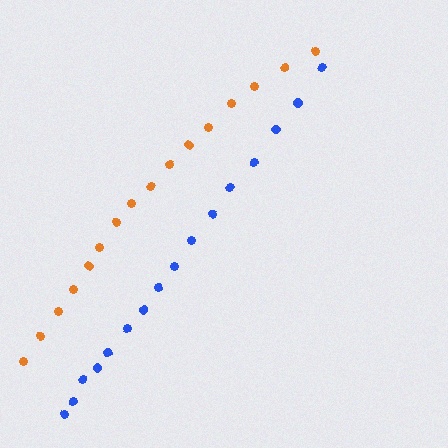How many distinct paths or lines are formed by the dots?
There are 2 distinct paths.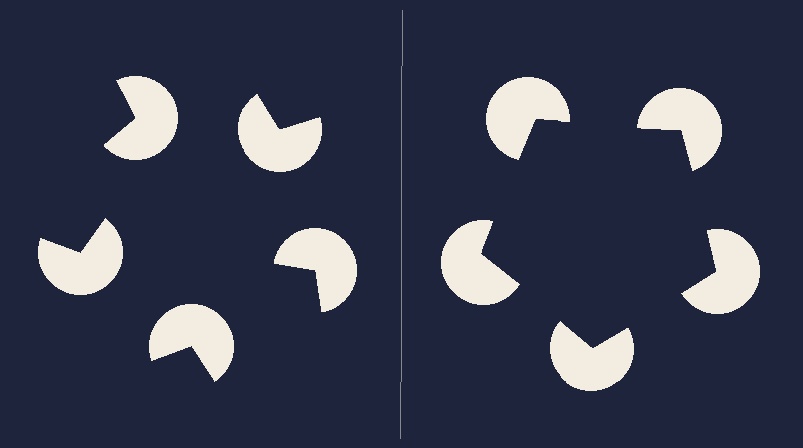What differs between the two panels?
The pac-man discs are positioned identically on both sides; only the wedge orientations differ. On the right they align to a pentagon; on the left they are misaligned.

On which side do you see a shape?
An illusory pentagon appears on the right side. On the left side the wedge cuts are rotated, so no coherent shape forms.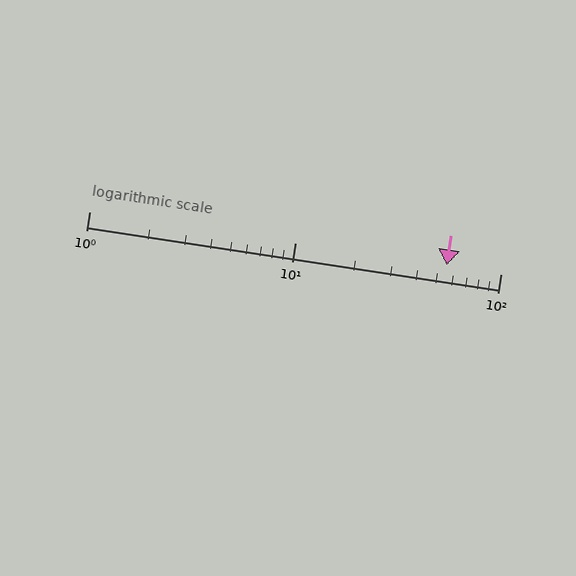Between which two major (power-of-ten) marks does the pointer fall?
The pointer is between 10 and 100.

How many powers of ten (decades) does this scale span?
The scale spans 2 decades, from 1 to 100.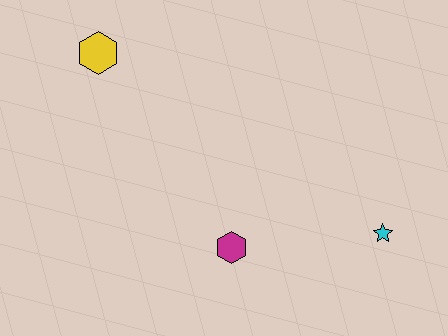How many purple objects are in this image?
There are no purple objects.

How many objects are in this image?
There are 3 objects.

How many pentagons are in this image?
There are no pentagons.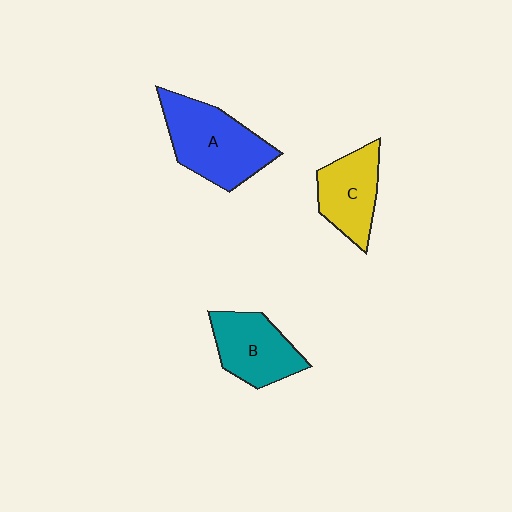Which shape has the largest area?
Shape A (blue).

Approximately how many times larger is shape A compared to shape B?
Approximately 1.3 times.